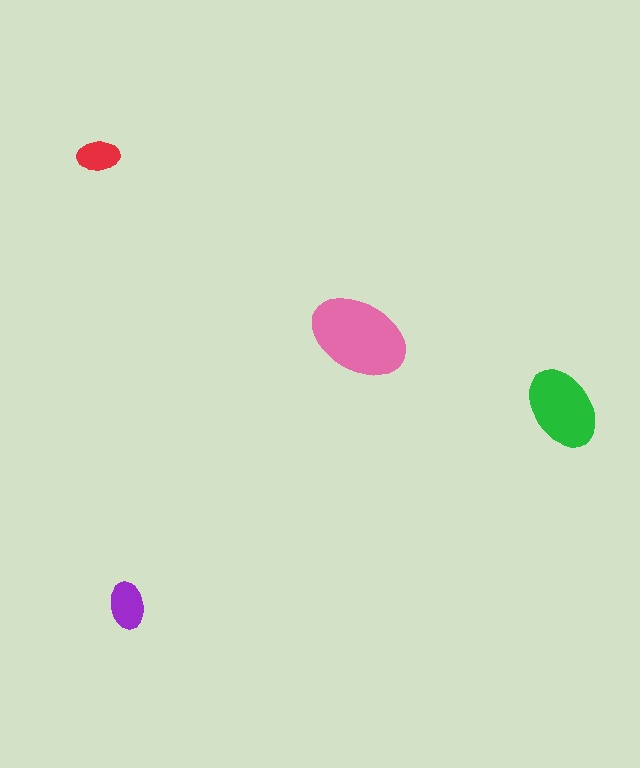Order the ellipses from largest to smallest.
the pink one, the green one, the purple one, the red one.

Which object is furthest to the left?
The red ellipse is leftmost.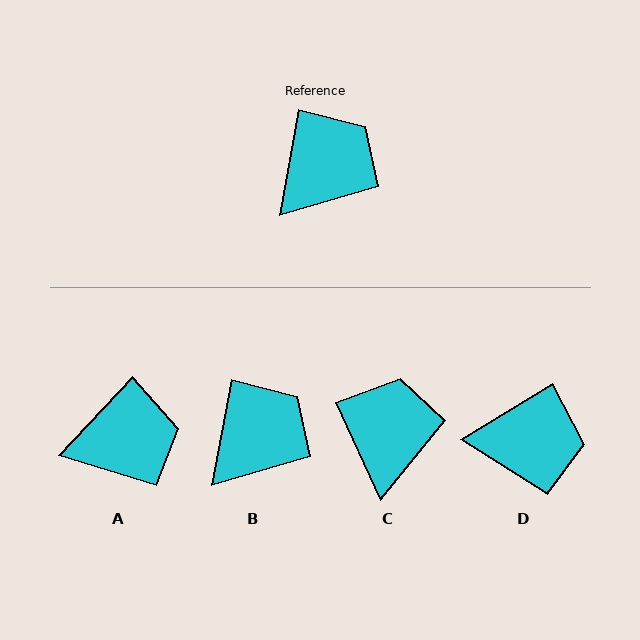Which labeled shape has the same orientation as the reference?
B.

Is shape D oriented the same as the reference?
No, it is off by about 48 degrees.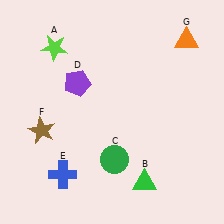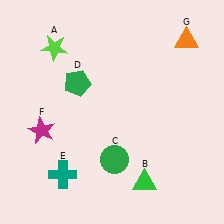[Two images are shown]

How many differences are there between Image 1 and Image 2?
There are 3 differences between the two images.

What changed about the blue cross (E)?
In Image 1, E is blue. In Image 2, it changed to teal.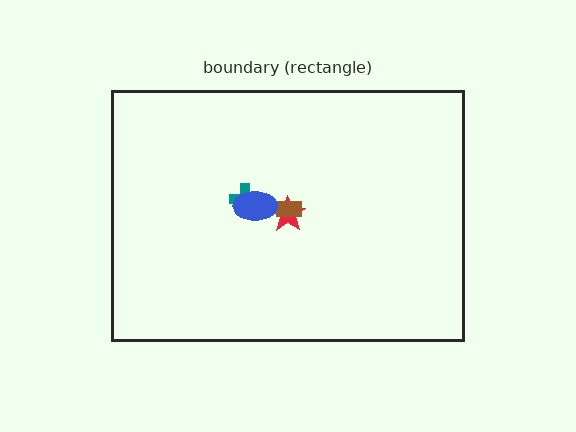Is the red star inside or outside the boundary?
Inside.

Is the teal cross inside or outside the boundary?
Inside.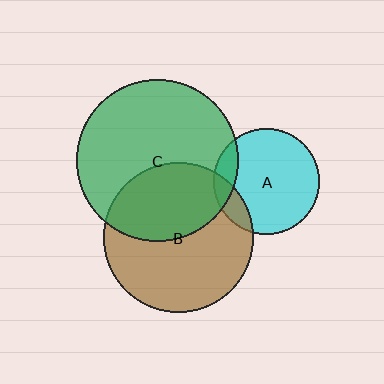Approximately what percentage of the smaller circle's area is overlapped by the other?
Approximately 15%.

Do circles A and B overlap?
Yes.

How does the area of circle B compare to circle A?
Approximately 2.0 times.